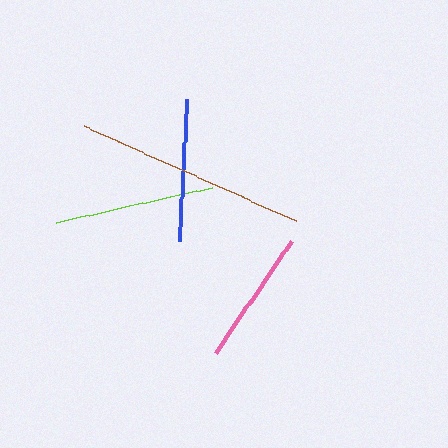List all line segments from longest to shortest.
From longest to shortest: brown, lime, blue, pink.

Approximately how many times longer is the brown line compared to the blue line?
The brown line is approximately 1.6 times the length of the blue line.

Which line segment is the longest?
The brown line is the longest at approximately 232 pixels.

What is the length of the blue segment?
The blue segment is approximately 142 pixels long.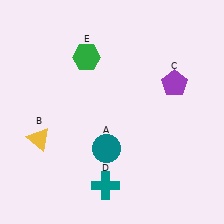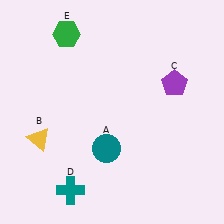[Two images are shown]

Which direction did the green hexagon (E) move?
The green hexagon (E) moved up.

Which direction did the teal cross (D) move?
The teal cross (D) moved left.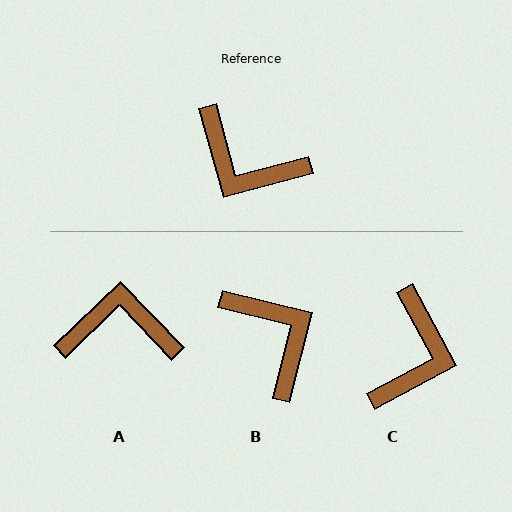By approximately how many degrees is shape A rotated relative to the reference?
Approximately 151 degrees clockwise.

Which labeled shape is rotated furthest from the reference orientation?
A, about 151 degrees away.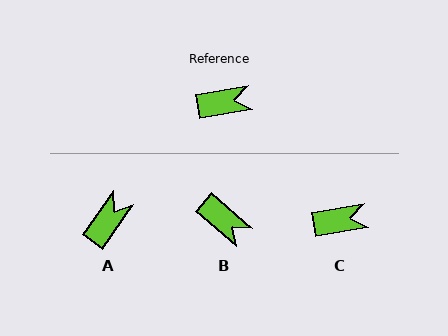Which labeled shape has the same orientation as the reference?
C.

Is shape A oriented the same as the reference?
No, it is off by about 45 degrees.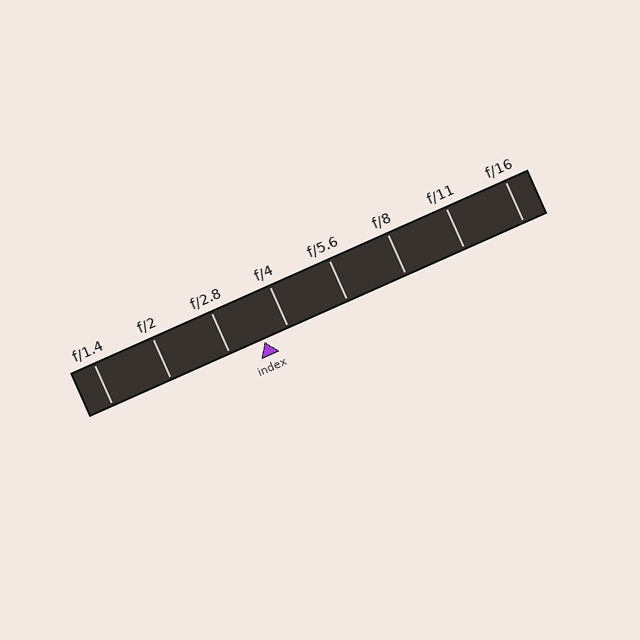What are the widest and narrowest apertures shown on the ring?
The widest aperture shown is f/1.4 and the narrowest is f/16.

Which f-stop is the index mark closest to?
The index mark is closest to f/4.